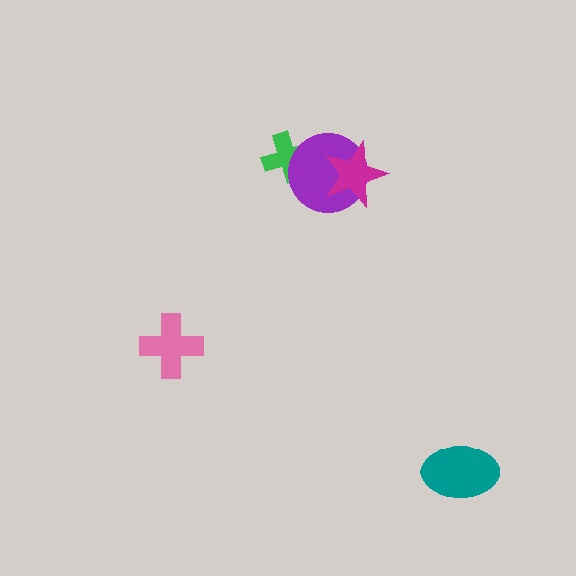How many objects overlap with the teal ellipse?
0 objects overlap with the teal ellipse.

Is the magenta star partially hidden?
No, no other shape covers it.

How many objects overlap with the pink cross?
0 objects overlap with the pink cross.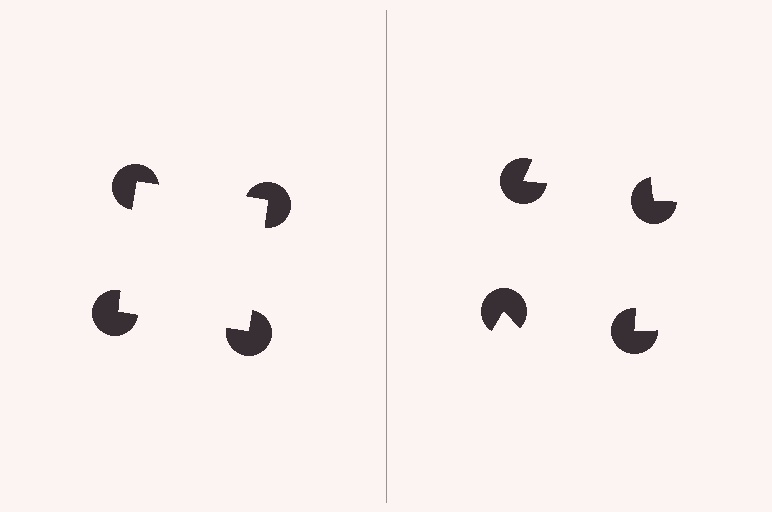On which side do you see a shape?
An illusory square appears on the left side. On the right side the wedge cuts are rotated, so no coherent shape forms.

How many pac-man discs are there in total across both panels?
8 — 4 on each side.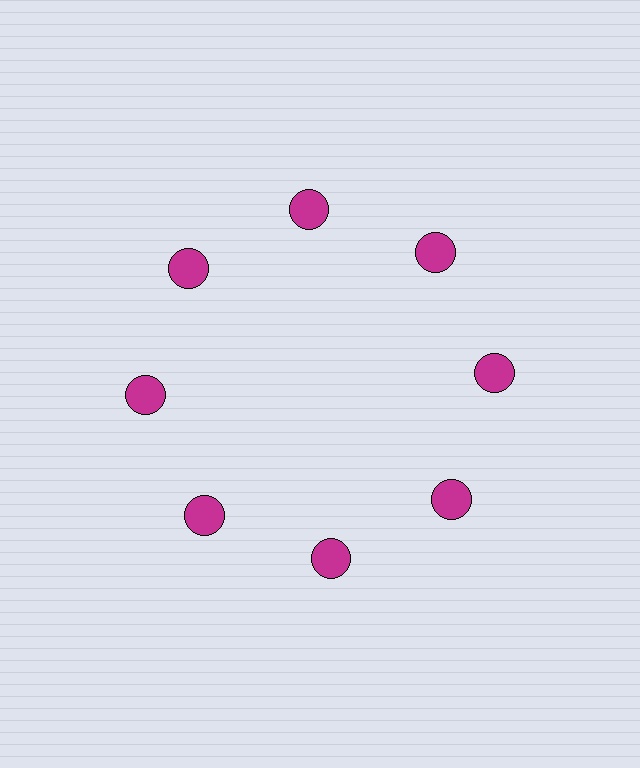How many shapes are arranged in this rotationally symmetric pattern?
There are 8 shapes, arranged in 8 groups of 1.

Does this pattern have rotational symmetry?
Yes, this pattern has 8-fold rotational symmetry. It looks the same after rotating 45 degrees around the center.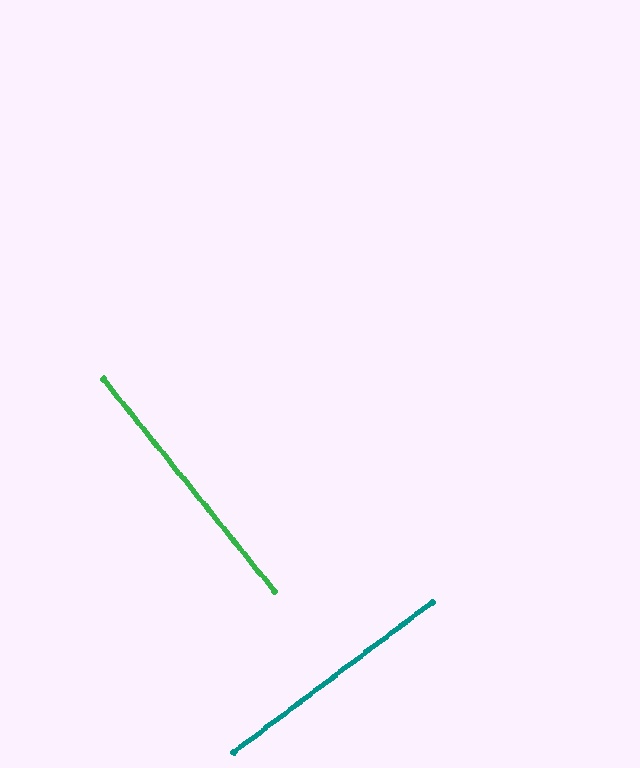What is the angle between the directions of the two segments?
Approximately 88 degrees.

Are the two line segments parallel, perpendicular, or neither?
Perpendicular — they meet at approximately 88°.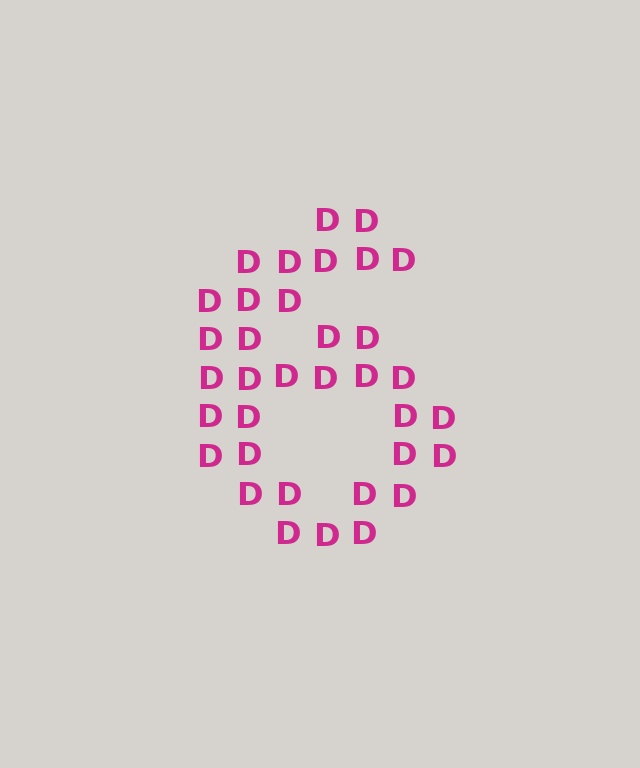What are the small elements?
The small elements are letter D's.